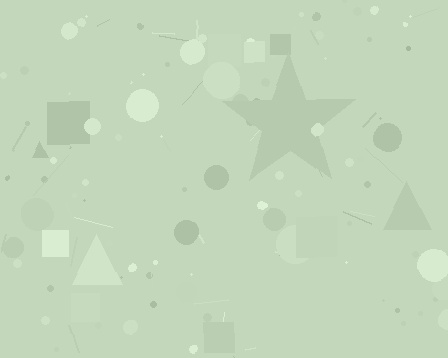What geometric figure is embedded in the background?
A star is embedded in the background.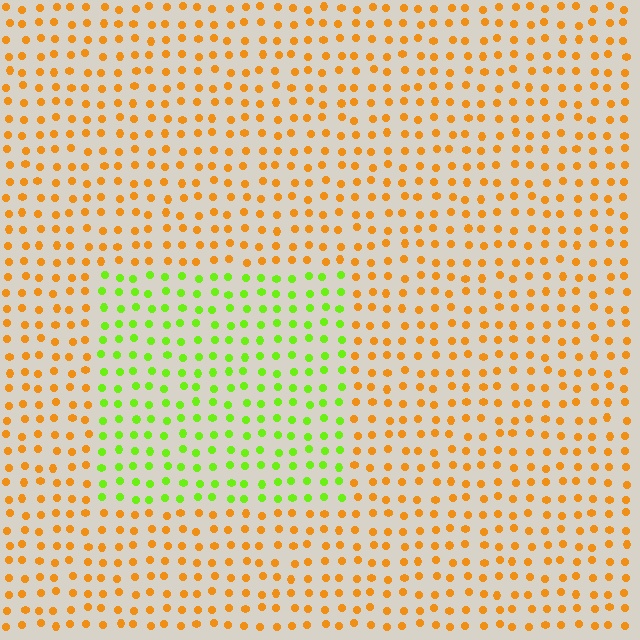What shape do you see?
I see a rectangle.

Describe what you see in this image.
The image is filled with small orange elements in a uniform arrangement. A rectangle-shaped region is visible where the elements are tinted to a slightly different hue, forming a subtle color boundary.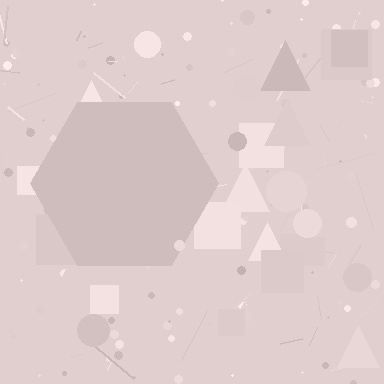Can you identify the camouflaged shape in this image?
The camouflaged shape is a hexagon.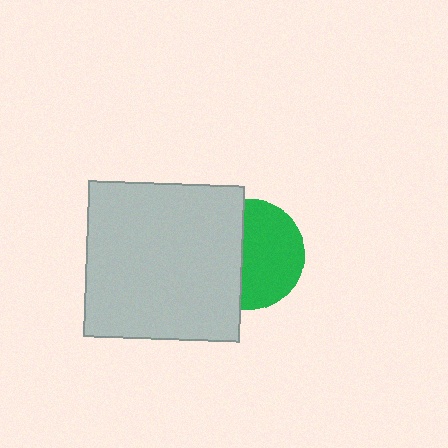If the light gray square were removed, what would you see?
You would see the complete green circle.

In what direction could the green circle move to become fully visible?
The green circle could move right. That would shift it out from behind the light gray square entirely.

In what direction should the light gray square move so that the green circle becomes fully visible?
The light gray square should move left. That is the shortest direction to clear the overlap and leave the green circle fully visible.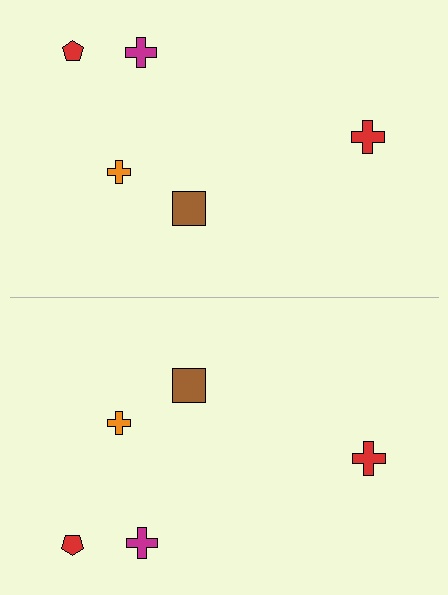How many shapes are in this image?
There are 10 shapes in this image.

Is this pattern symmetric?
Yes, this pattern has bilateral (reflection) symmetry.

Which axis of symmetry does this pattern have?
The pattern has a horizontal axis of symmetry running through the center of the image.